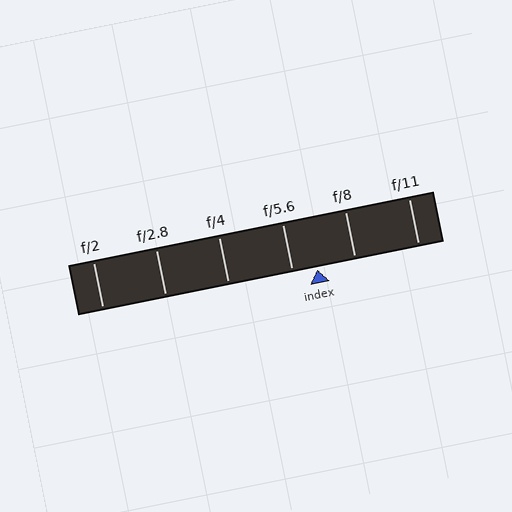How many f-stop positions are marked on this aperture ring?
There are 6 f-stop positions marked.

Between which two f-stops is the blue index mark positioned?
The index mark is between f/5.6 and f/8.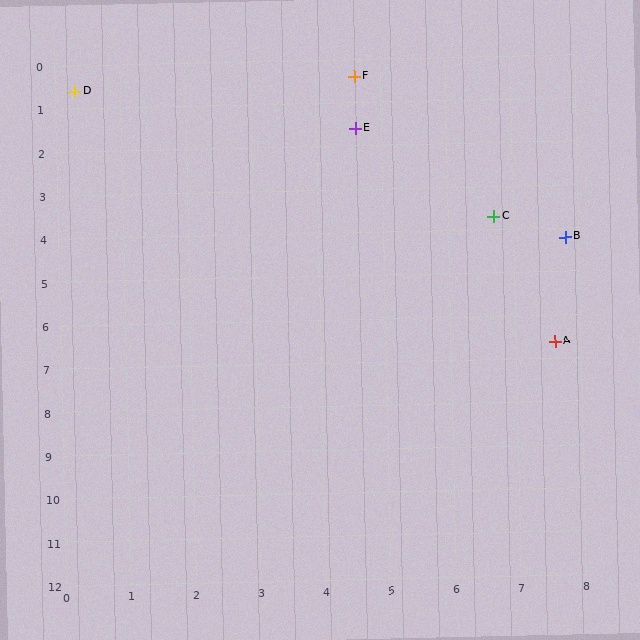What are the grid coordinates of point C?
Point C is at approximately (6.7, 3.7).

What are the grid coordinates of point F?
Point F is at approximately (4.6, 0.4).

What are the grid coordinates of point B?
Point B is at approximately (7.8, 4.2).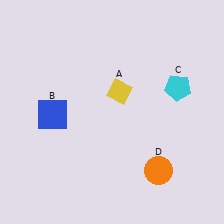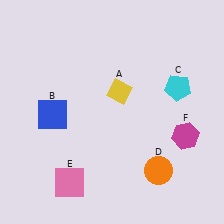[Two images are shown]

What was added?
A pink square (E), a magenta hexagon (F) were added in Image 2.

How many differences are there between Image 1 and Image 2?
There are 2 differences between the two images.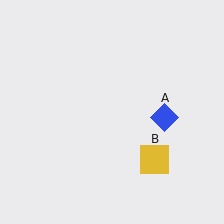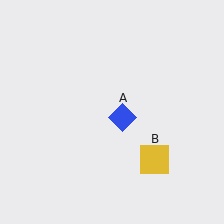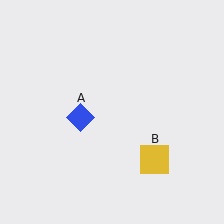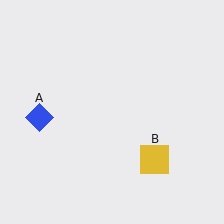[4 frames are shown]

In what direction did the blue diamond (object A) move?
The blue diamond (object A) moved left.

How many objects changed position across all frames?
1 object changed position: blue diamond (object A).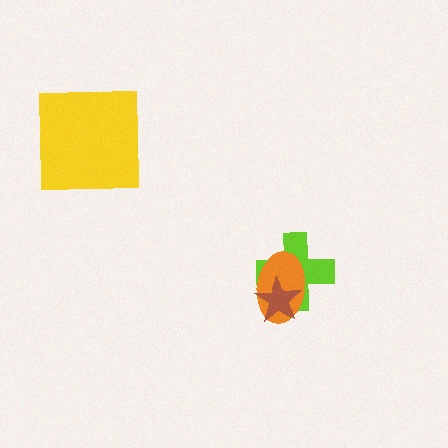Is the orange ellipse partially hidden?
Yes, it is partially covered by another shape.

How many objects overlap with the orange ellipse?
2 objects overlap with the orange ellipse.